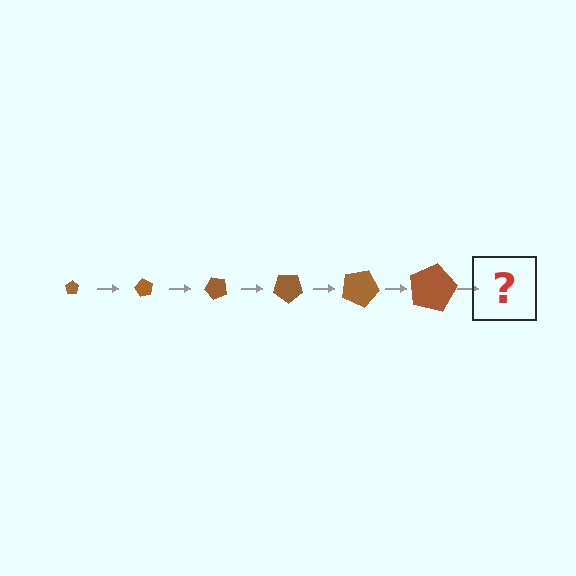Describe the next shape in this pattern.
It should be a pentagon, larger than the previous one and rotated 360 degrees from the start.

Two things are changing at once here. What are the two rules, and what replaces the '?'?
The two rules are that the pentagon grows larger each step and it rotates 60 degrees each step. The '?' should be a pentagon, larger than the previous one and rotated 360 degrees from the start.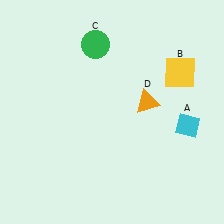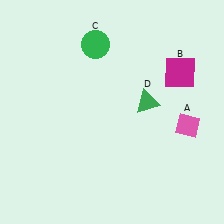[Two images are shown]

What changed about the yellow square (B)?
In Image 1, B is yellow. In Image 2, it changed to magenta.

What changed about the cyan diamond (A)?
In Image 1, A is cyan. In Image 2, it changed to pink.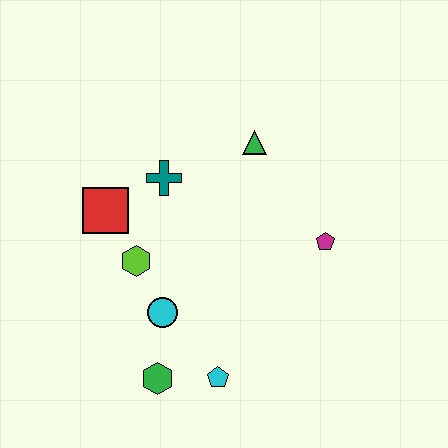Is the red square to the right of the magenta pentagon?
No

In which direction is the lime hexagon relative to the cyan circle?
The lime hexagon is above the cyan circle.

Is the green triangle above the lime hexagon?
Yes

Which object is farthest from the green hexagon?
The green triangle is farthest from the green hexagon.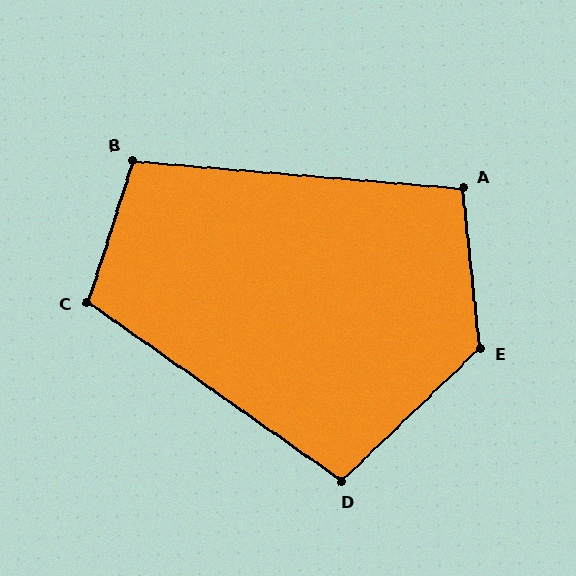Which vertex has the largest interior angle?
E, at approximately 128 degrees.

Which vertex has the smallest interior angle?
D, at approximately 101 degrees.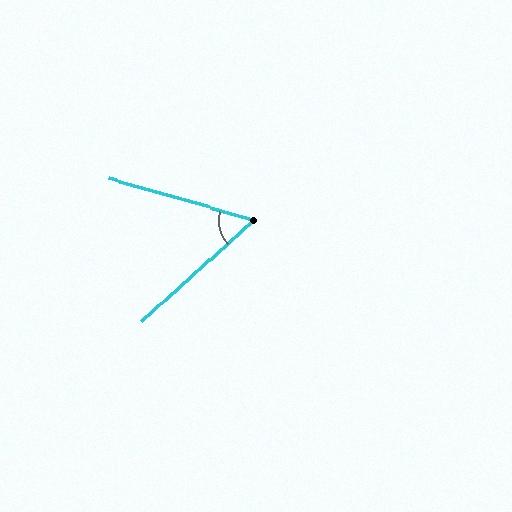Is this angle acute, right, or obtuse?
It is acute.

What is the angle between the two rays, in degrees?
Approximately 58 degrees.